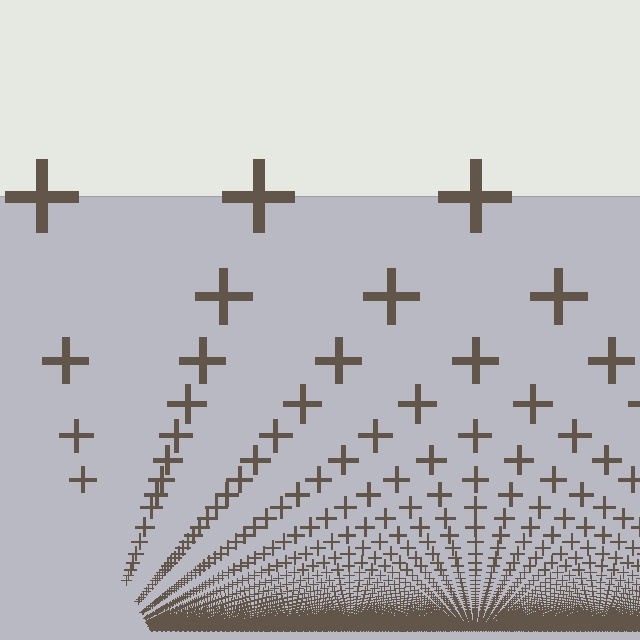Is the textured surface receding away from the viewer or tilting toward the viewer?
The surface appears to tilt toward the viewer. Texture elements get larger and sparser toward the top.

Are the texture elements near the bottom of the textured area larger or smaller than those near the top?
Smaller. The gradient is inverted — elements near the bottom are smaller and denser.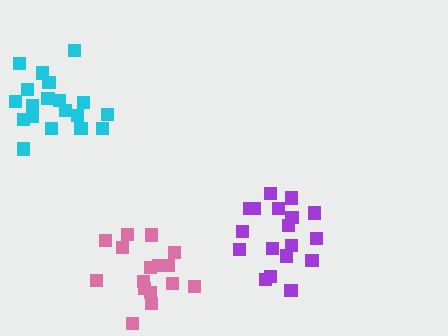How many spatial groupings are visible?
There are 3 spatial groupings.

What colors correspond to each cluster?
The clusters are colored: purple, cyan, pink.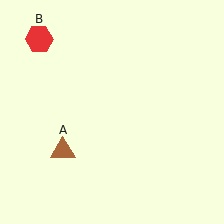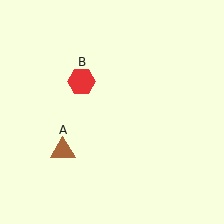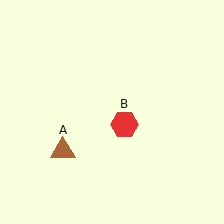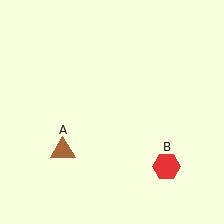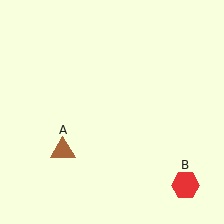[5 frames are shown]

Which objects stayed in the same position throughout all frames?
Brown triangle (object A) remained stationary.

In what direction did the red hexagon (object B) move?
The red hexagon (object B) moved down and to the right.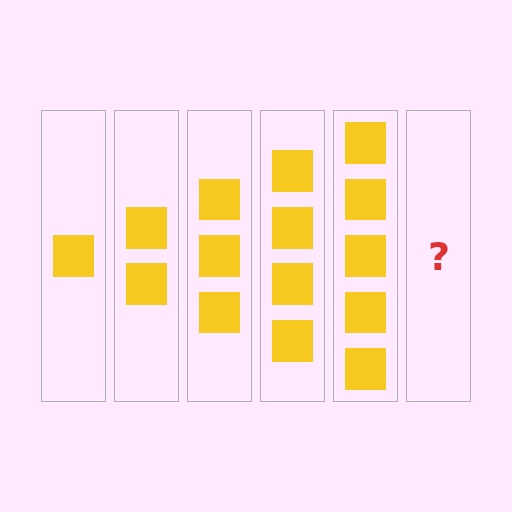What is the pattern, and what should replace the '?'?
The pattern is that each step adds one more square. The '?' should be 6 squares.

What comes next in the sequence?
The next element should be 6 squares.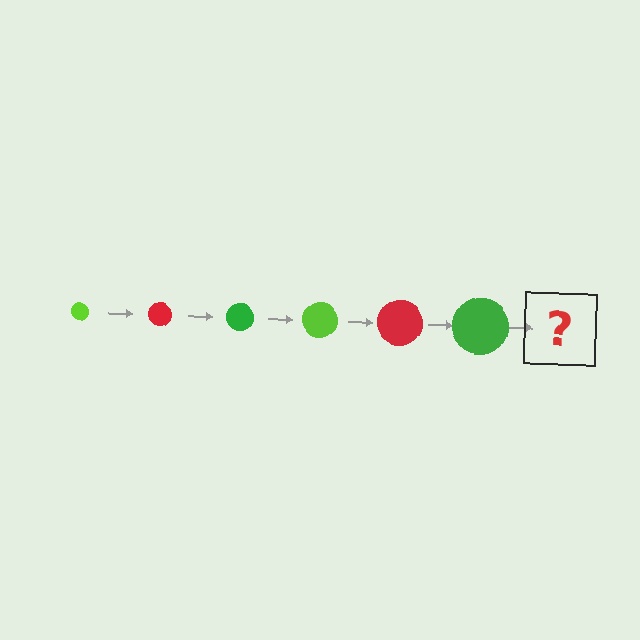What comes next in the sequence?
The next element should be a lime circle, larger than the previous one.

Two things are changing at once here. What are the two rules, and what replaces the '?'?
The two rules are that the circle grows larger each step and the color cycles through lime, red, and green. The '?' should be a lime circle, larger than the previous one.